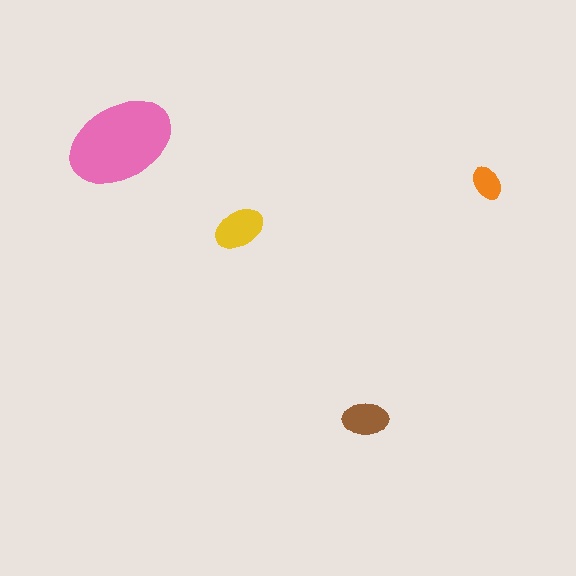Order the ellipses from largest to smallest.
the pink one, the yellow one, the brown one, the orange one.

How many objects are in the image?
There are 4 objects in the image.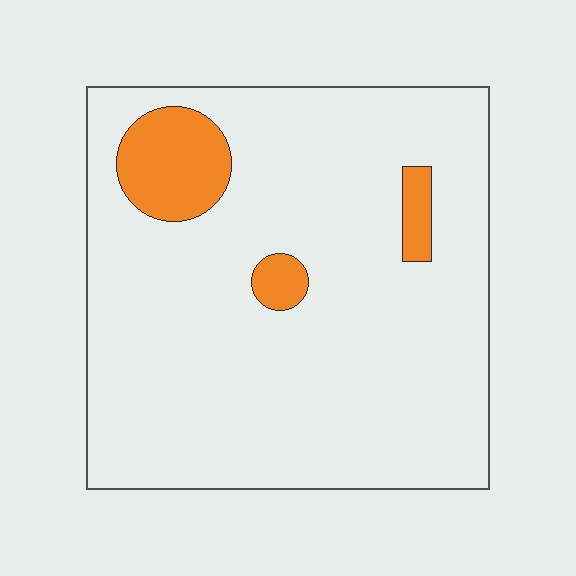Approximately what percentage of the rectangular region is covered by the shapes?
Approximately 10%.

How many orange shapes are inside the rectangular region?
3.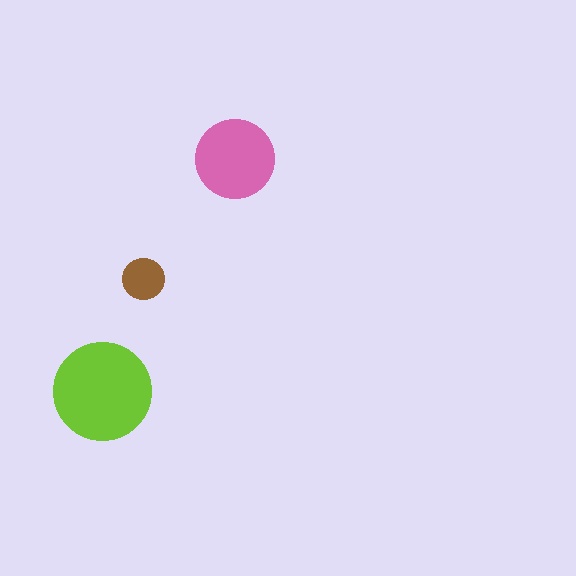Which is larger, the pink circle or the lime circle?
The lime one.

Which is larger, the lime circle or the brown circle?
The lime one.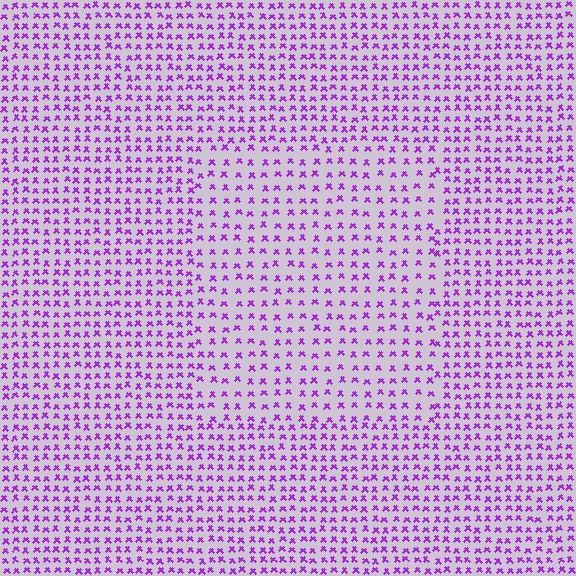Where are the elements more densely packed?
The elements are more densely packed outside the rectangle boundary.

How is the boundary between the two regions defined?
The boundary is defined by a change in element density (approximately 1.6x ratio). All elements are the same color, size, and shape.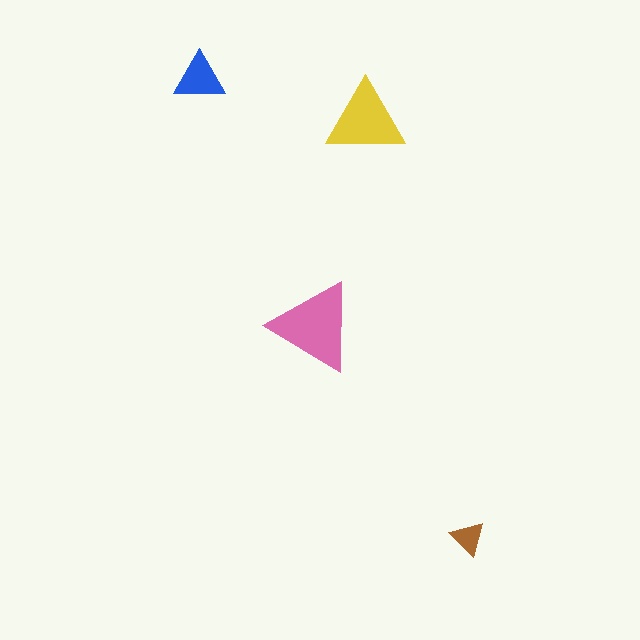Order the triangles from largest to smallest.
the pink one, the yellow one, the blue one, the brown one.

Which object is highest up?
The blue triangle is topmost.